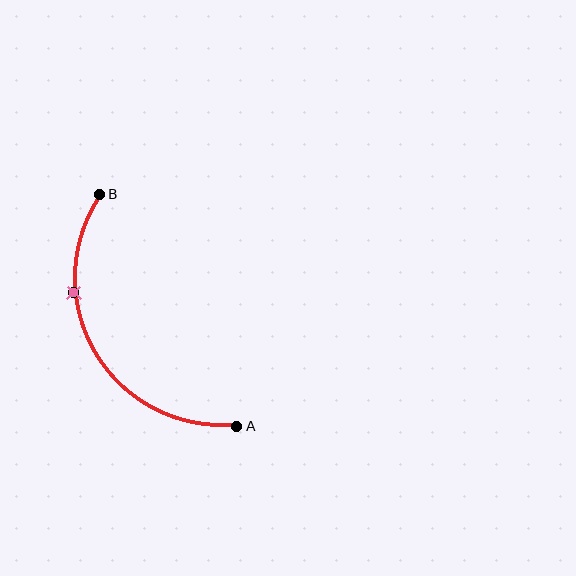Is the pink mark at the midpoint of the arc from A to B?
No. The pink mark lies on the arc but is closer to endpoint B. The arc midpoint would be at the point on the curve equidistant along the arc from both A and B.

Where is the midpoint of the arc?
The arc midpoint is the point on the curve farthest from the straight line joining A and B. It sits to the left of that line.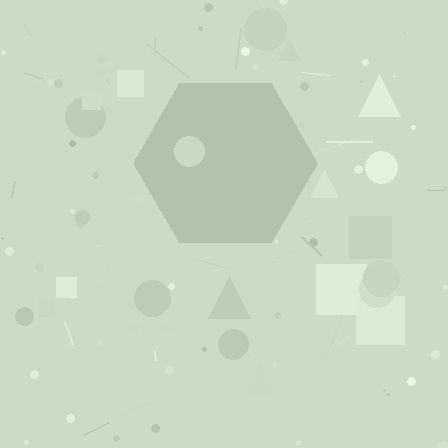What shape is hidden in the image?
A hexagon is hidden in the image.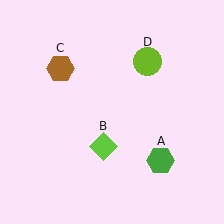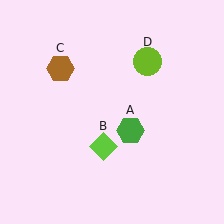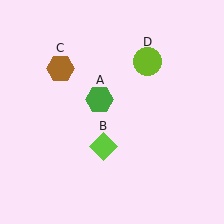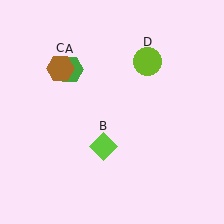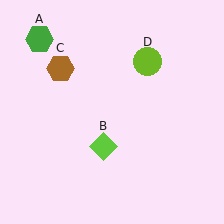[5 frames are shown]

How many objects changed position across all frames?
1 object changed position: green hexagon (object A).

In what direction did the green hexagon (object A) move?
The green hexagon (object A) moved up and to the left.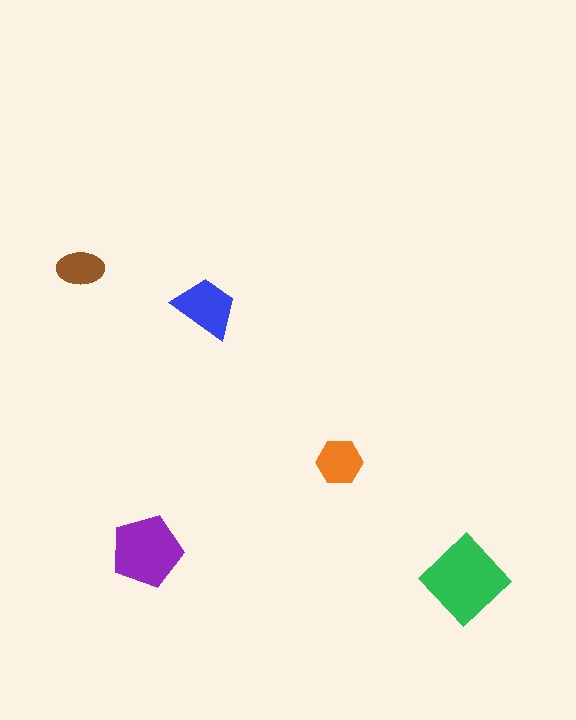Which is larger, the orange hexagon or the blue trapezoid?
The blue trapezoid.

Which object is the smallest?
The brown ellipse.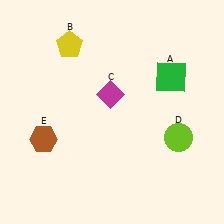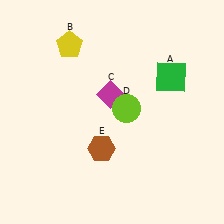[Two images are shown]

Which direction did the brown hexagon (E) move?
The brown hexagon (E) moved right.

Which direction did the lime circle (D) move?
The lime circle (D) moved left.